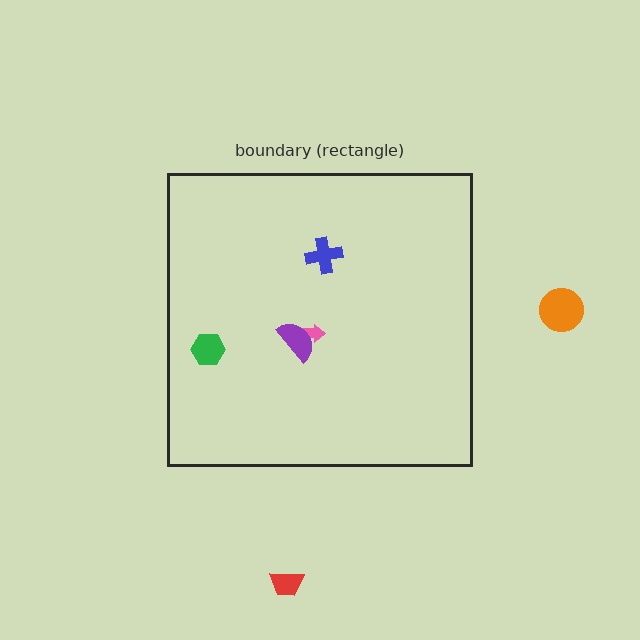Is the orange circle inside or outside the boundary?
Outside.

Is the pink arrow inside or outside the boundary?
Inside.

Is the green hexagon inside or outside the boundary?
Inside.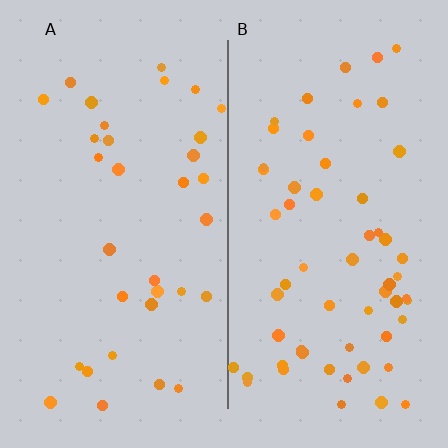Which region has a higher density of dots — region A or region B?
B (the right).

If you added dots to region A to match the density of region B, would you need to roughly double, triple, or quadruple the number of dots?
Approximately double.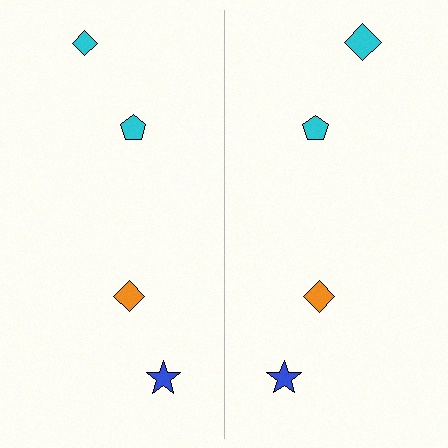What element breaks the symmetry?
The cyan diamond on the right side has a different size than its mirror counterpart.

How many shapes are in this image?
There are 8 shapes in this image.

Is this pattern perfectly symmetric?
No, the pattern is not perfectly symmetric. The cyan diamond on the right side has a different size than its mirror counterpart.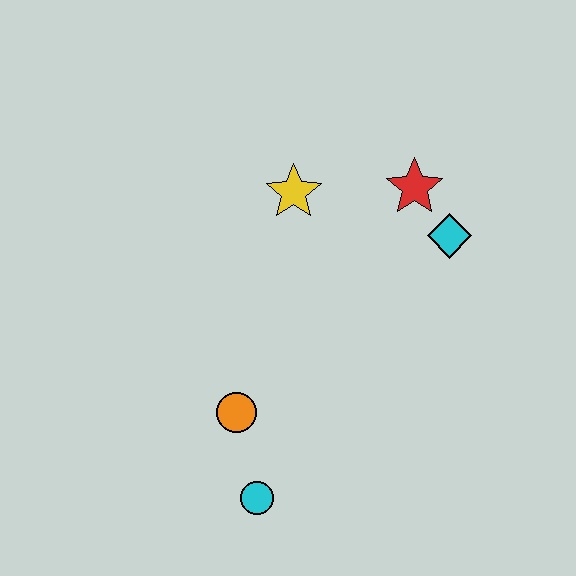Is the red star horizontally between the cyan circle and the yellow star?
No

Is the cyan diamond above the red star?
No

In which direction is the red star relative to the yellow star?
The red star is to the right of the yellow star.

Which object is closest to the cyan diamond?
The red star is closest to the cyan diamond.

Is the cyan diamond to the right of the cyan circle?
Yes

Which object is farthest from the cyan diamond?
The cyan circle is farthest from the cyan diamond.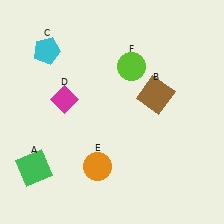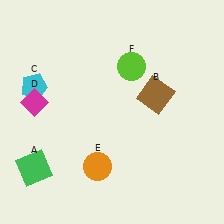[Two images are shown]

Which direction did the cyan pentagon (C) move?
The cyan pentagon (C) moved down.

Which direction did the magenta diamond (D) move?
The magenta diamond (D) moved left.